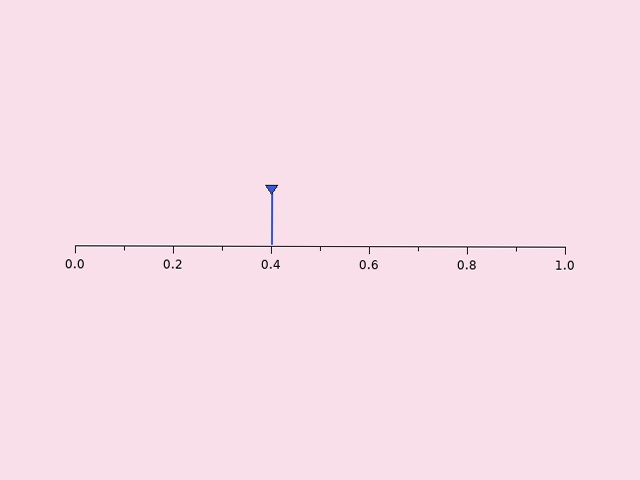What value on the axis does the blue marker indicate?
The marker indicates approximately 0.4.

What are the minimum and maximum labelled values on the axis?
The axis runs from 0.0 to 1.0.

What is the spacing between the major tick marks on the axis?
The major ticks are spaced 0.2 apart.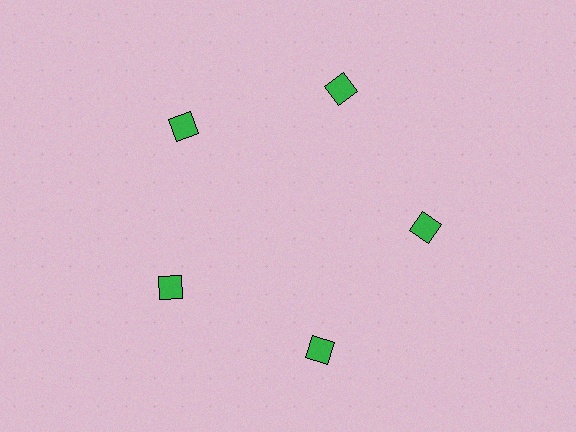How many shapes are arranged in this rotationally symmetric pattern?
There are 5 shapes, arranged in 5 groups of 1.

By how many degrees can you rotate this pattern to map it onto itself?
The pattern maps onto itself every 72 degrees of rotation.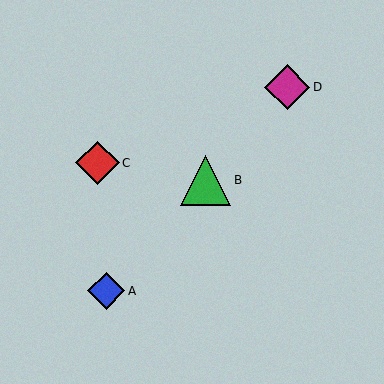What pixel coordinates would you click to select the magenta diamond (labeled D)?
Click at (287, 87) to select the magenta diamond D.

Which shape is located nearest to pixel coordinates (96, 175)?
The red diamond (labeled C) at (98, 163) is nearest to that location.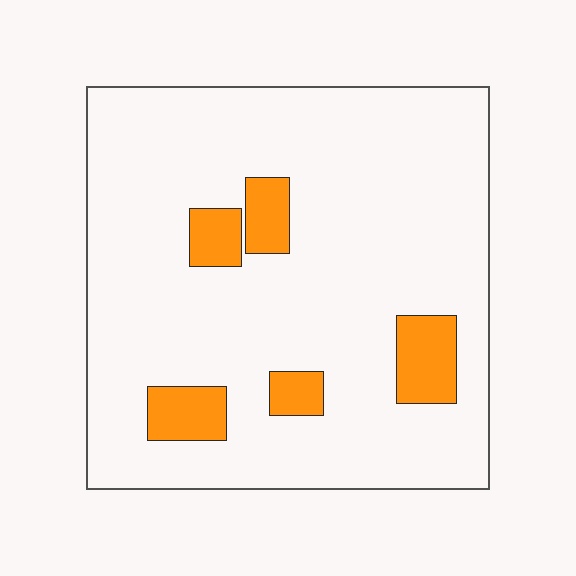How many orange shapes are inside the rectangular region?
5.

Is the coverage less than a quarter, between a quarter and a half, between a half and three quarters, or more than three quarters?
Less than a quarter.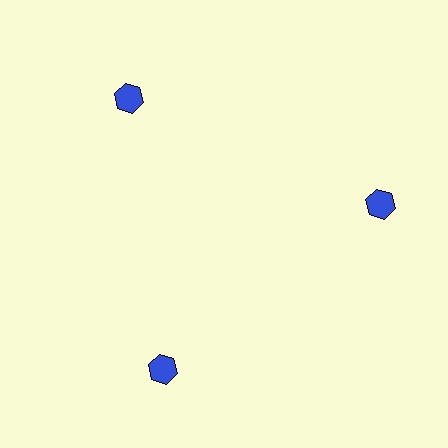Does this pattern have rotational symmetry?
Yes, this pattern has 3-fold rotational symmetry. It looks the same after rotating 120 degrees around the center.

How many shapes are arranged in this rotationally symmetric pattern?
There are 3 shapes, arranged in 3 groups of 1.